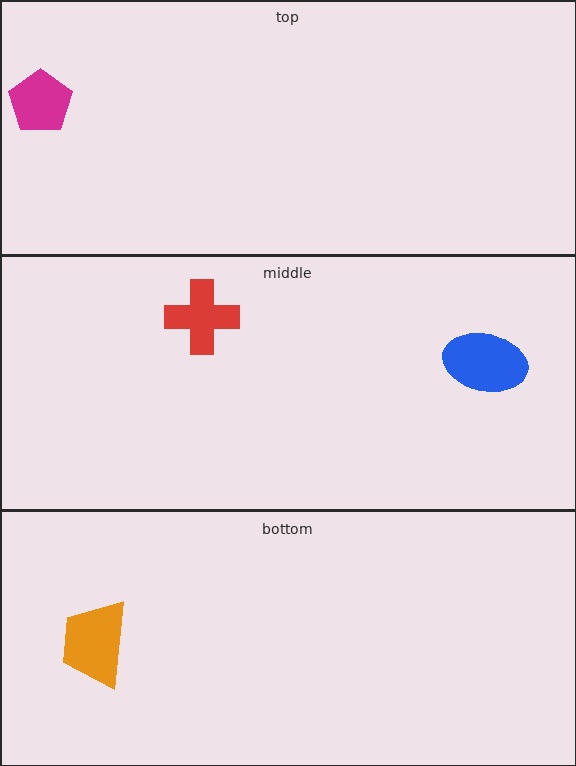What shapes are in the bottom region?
The orange trapezoid.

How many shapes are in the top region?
1.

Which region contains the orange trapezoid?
The bottom region.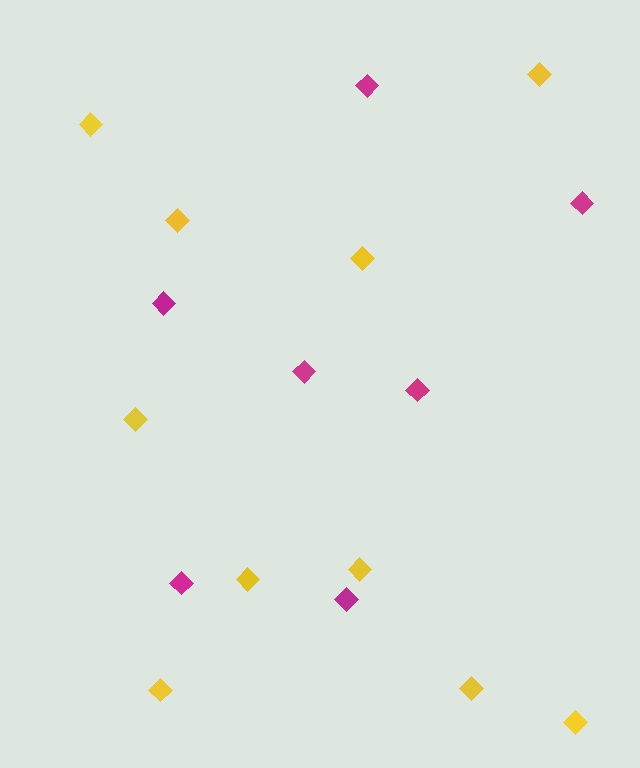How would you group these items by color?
There are 2 groups: one group of yellow diamonds (10) and one group of magenta diamonds (7).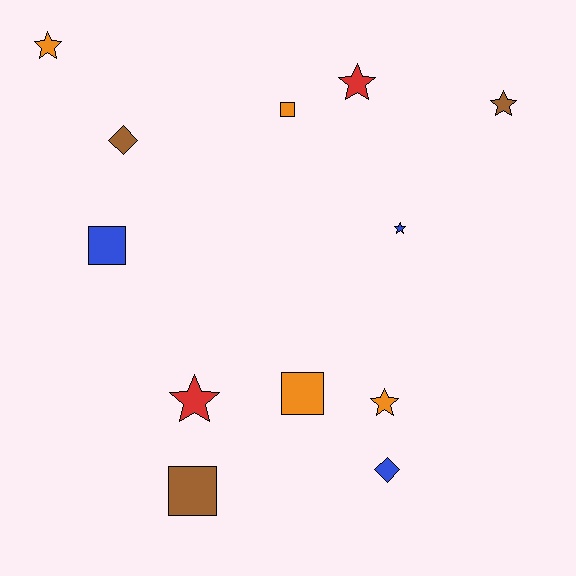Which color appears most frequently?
Orange, with 4 objects.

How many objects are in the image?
There are 12 objects.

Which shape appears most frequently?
Star, with 6 objects.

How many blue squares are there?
There is 1 blue square.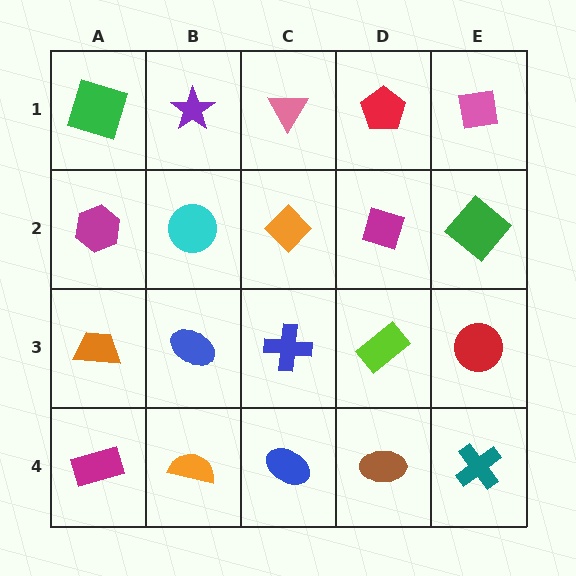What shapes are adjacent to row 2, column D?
A red pentagon (row 1, column D), a lime rectangle (row 3, column D), an orange diamond (row 2, column C), a green diamond (row 2, column E).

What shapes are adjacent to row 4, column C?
A blue cross (row 3, column C), an orange semicircle (row 4, column B), a brown ellipse (row 4, column D).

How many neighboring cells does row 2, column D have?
4.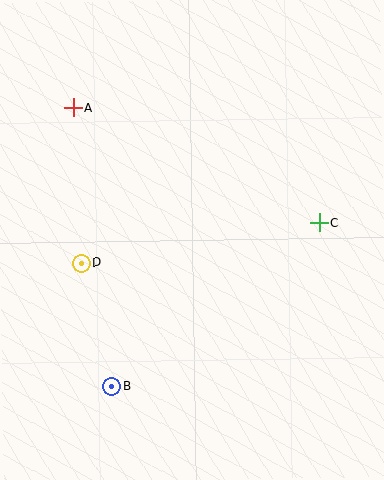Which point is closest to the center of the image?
Point D at (82, 263) is closest to the center.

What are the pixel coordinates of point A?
Point A is at (73, 108).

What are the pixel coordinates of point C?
Point C is at (319, 223).